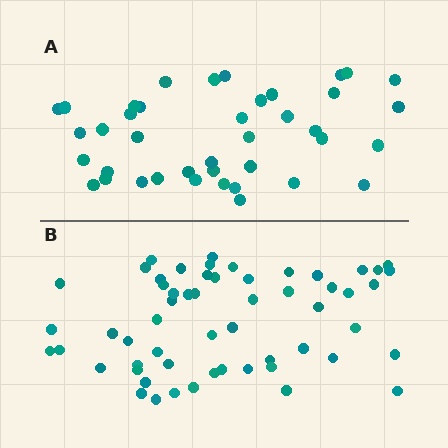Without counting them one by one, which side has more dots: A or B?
Region B (the bottom region) has more dots.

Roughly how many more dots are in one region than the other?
Region B has approximately 15 more dots than region A.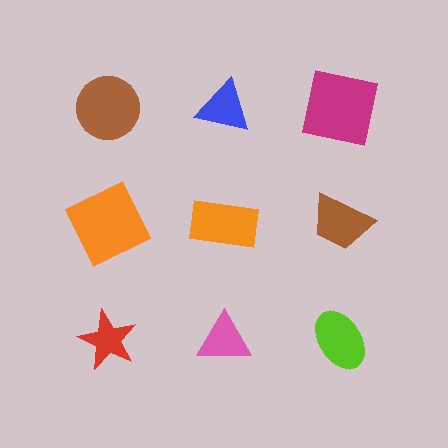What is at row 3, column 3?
A lime ellipse.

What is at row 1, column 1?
A brown circle.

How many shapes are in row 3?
3 shapes.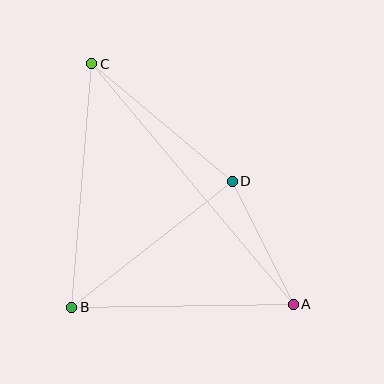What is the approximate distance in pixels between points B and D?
The distance between B and D is approximately 204 pixels.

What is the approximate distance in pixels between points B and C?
The distance between B and C is approximately 244 pixels.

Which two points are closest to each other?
Points A and D are closest to each other.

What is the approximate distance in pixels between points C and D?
The distance between C and D is approximately 183 pixels.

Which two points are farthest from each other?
Points A and C are farthest from each other.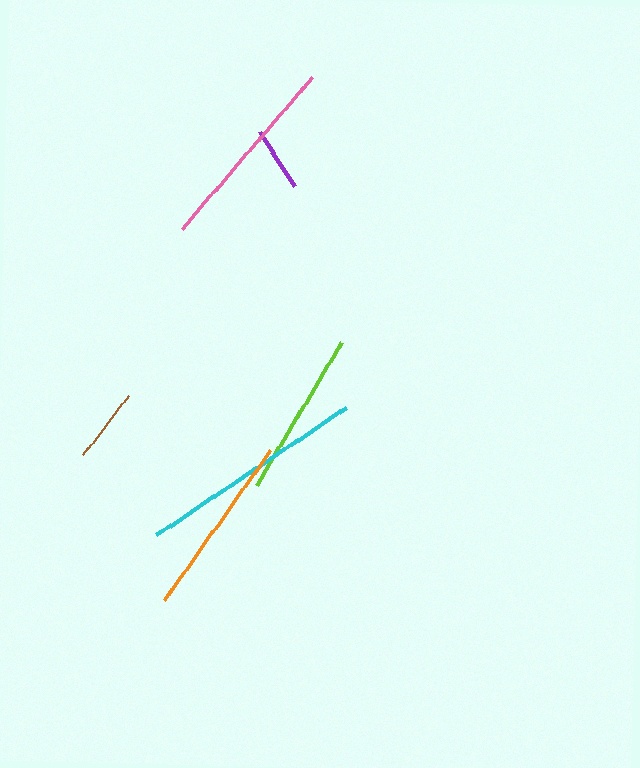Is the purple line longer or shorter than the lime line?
The lime line is longer than the purple line.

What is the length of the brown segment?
The brown segment is approximately 74 pixels long.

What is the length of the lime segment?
The lime segment is approximately 166 pixels long.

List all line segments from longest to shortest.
From longest to shortest: cyan, pink, orange, lime, brown, purple.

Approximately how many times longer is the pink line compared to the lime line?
The pink line is approximately 1.2 times the length of the lime line.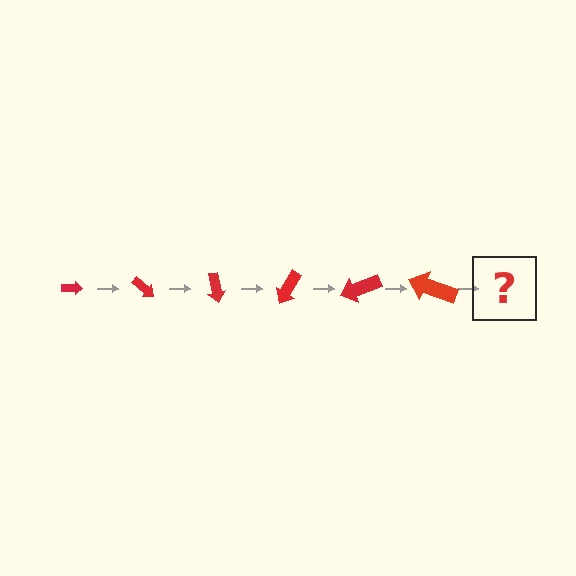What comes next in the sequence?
The next element should be an arrow, larger than the previous one and rotated 240 degrees from the start.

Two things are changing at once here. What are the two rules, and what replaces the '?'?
The two rules are that the arrow grows larger each step and it rotates 40 degrees each step. The '?' should be an arrow, larger than the previous one and rotated 240 degrees from the start.